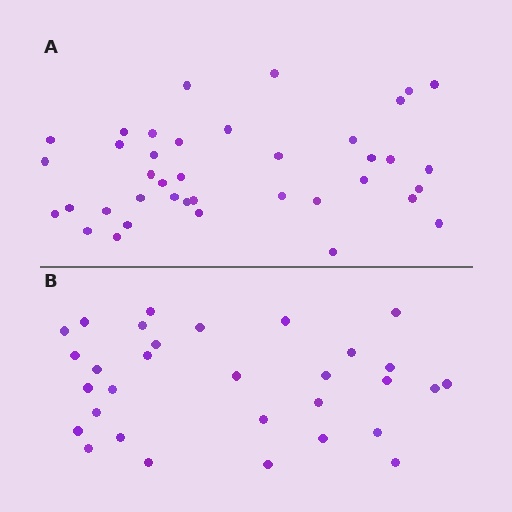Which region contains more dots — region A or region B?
Region A (the top region) has more dots.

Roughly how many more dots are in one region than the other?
Region A has roughly 8 or so more dots than region B.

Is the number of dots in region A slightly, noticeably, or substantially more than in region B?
Region A has noticeably more, but not dramatically so. The ratio is roughly 1.3 to 1.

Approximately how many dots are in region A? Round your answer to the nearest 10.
About 40 dots. (The exact count is 39, which rounds to 40.)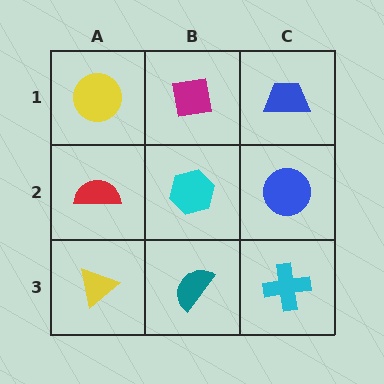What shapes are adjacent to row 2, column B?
A magenta square (row 1, column B), a teal semicircle (row 3, column B), a red semicircle (row 2, column A), a blue circle (row 2, column C).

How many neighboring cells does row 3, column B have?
3.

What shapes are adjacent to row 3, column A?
A red semicircle (row 2, column A), a teal semicircle (row 3, column B).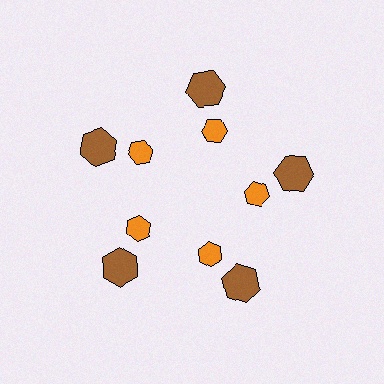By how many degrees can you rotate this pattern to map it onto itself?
The pattern maps onto itself every 72 degrees of rotation.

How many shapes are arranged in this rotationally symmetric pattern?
There are 10 shapes, arranged in 5 groups of 2.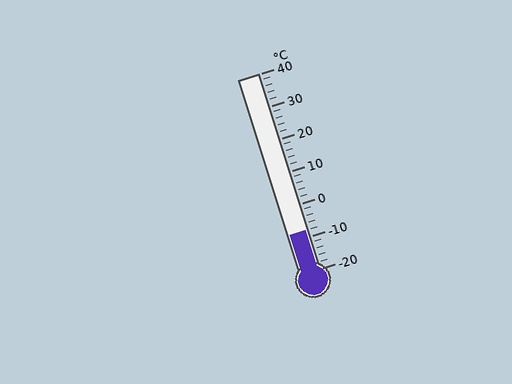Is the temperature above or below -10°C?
The temperature is above -10°C.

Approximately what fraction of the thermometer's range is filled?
The thermometer is filled to approximately 20% of its range.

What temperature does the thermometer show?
The thermometer shows approximately -8°C.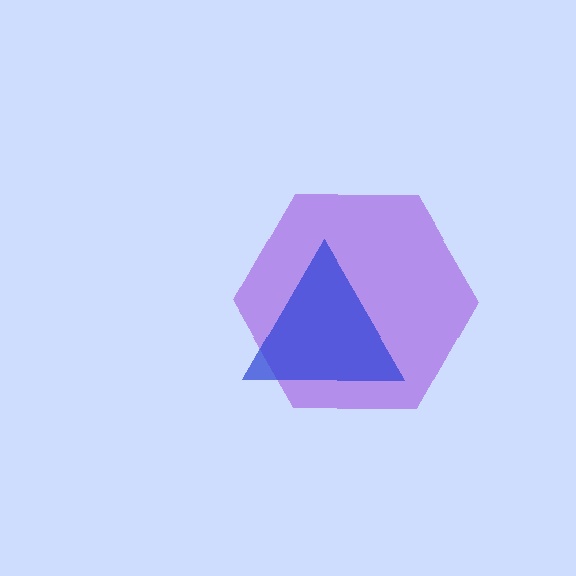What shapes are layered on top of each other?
The layered shapes are: a purple hexagon, a blue triangle.